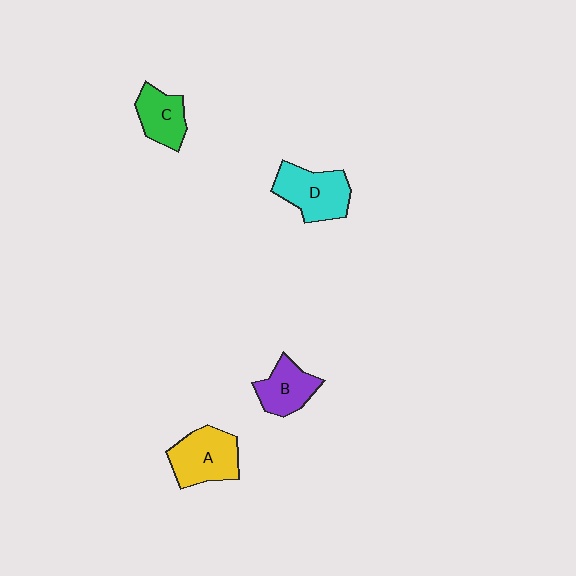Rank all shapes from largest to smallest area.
From largest to smallest: A (yellow), D (cyan), B (purple), C (green).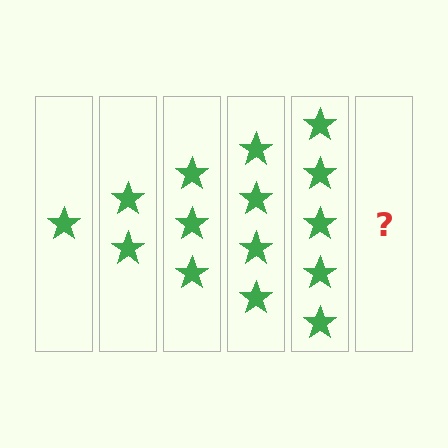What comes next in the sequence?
The next element should be 6 stars.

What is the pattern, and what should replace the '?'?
The pattern is that each step adds one more star. The '?' should be 6 stars.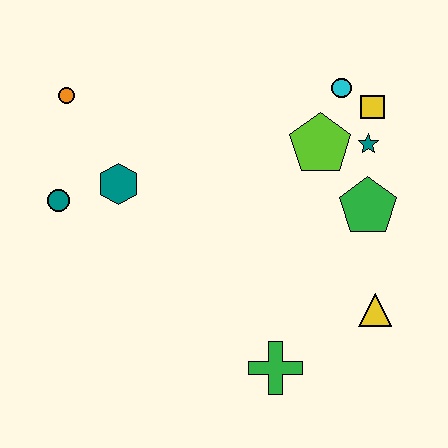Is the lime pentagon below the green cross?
No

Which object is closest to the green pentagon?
The teal star is closest to the green pentagon.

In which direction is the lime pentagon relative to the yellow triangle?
The lime pentagon is above the yellow triangle.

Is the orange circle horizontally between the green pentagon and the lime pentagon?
No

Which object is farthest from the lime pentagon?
The teal circle is farthest from the lime pentagon.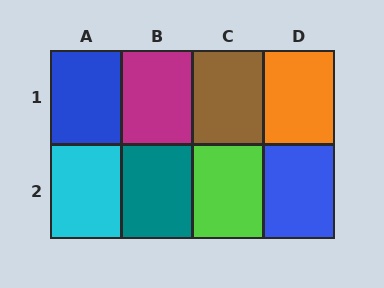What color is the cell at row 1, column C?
Brown.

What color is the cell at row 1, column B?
Magenta.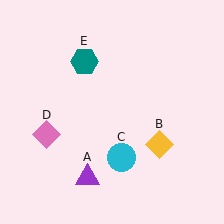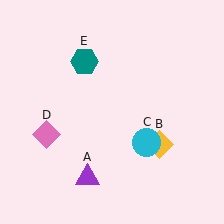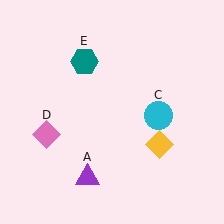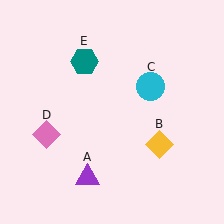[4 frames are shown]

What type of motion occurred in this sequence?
The cyan circle (object C) rotated counterclockwise around the center of the scene.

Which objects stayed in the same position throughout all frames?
Purple triangle (object A) and yellow diamond (object B) and pink diamond (object D) and teal hexagon (object E) remained stationary.